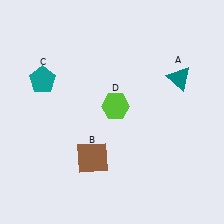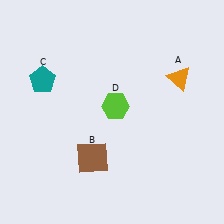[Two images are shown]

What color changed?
The triangle (A) changed from teal in Image 1 to orange in Image 2.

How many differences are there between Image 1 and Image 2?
There is 1 difference between the two images.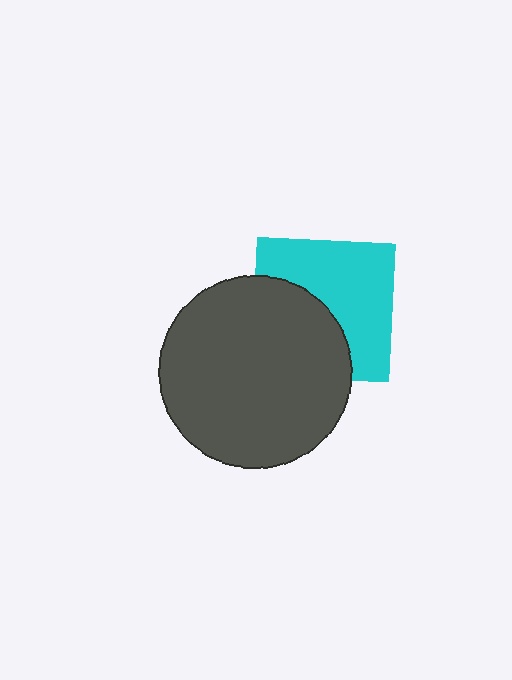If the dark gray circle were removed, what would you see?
You would see the complete cyan square.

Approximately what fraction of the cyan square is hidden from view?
Roughly 43% of the cyan square is hidden behind the dark gray circle.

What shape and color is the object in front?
The object in front is a dark gray circle.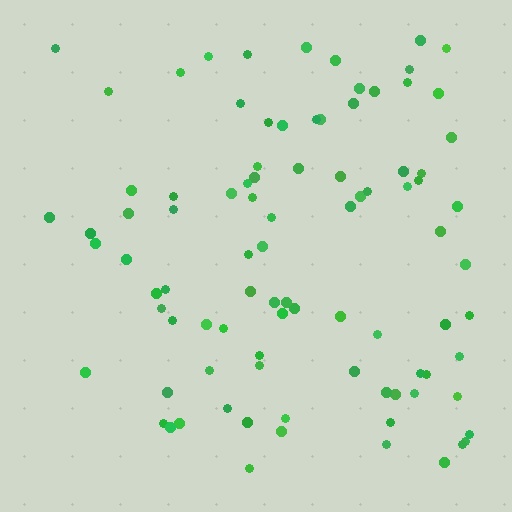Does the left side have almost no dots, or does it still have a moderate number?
Still a moderate number, just noticeably fewer than the right.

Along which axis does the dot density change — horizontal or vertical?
Horizontal.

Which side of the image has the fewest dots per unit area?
The left.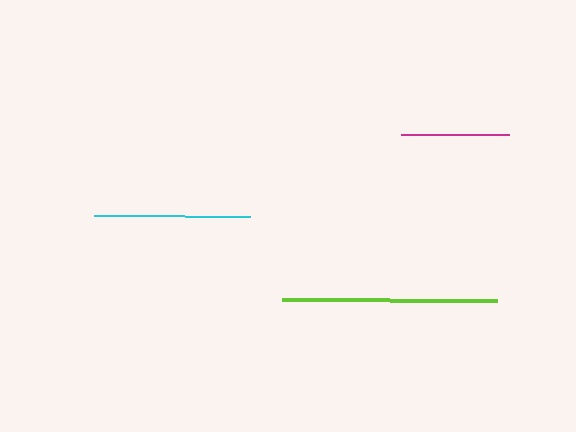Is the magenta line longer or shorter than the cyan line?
The cyan line is longer than the magenta line.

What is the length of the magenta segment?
The magenta segment is approximately 107 pixels long.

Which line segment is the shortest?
The magenta line is the shortest at approximately 107 pixels.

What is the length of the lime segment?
The lime segment is approximately 215 pixels long.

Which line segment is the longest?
The lime line is the longest at approximately 215 pixels.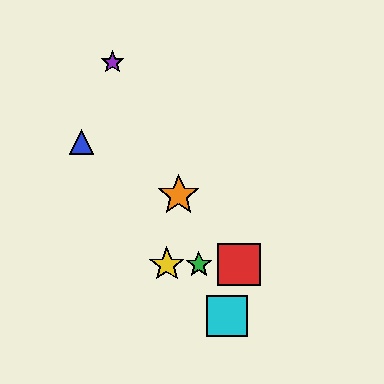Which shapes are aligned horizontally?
The red square, the green star, the yellow star are aligned horizontally.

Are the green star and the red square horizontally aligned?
Yes, both are at y≈265.